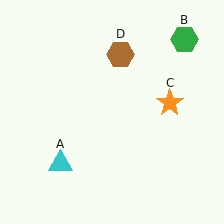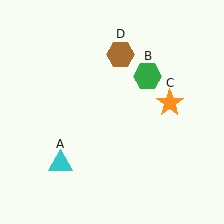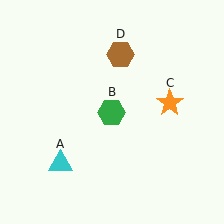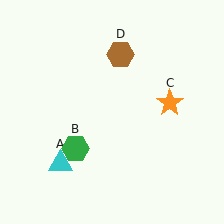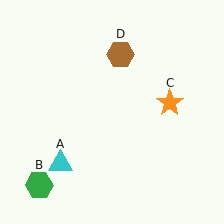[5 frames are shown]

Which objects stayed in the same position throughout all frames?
Cyan triangle (object A) and orange star (object C) and brown hexagon (object D) remained stationary.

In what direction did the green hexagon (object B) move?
The green hexagon (object B) moved down and to the left.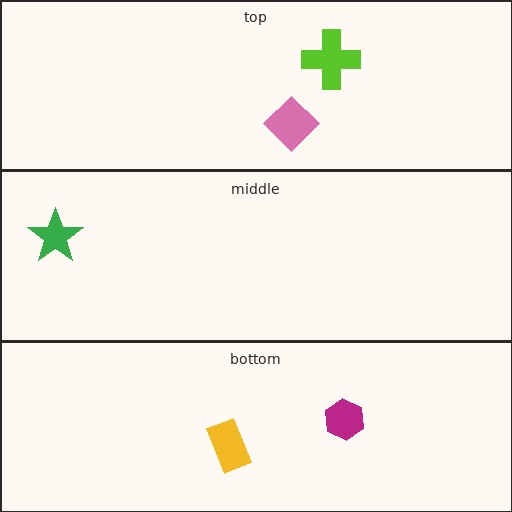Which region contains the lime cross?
The top region.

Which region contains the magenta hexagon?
The bottom region.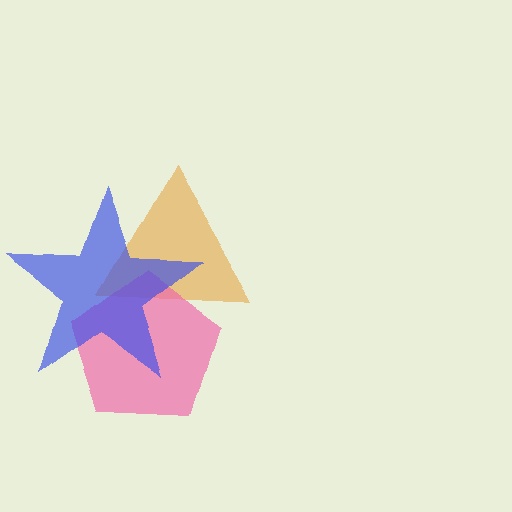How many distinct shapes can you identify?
There are 3 distinct shapes: an orange triangle, a pink pentagon, a blue star.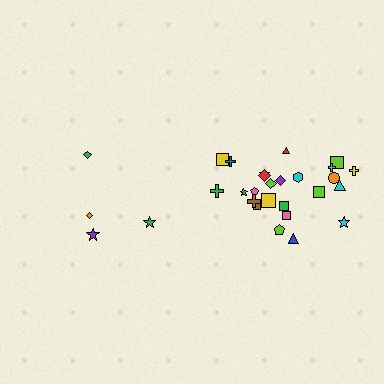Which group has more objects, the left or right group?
The right group.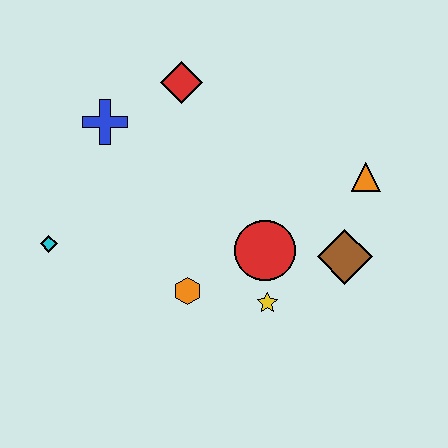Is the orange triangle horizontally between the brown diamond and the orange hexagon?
No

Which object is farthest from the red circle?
The cyan diamond is farthest from the red circle.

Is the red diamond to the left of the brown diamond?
Yes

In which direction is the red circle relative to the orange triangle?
The red circle is to the left of the orange triangle.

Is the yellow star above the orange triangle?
No